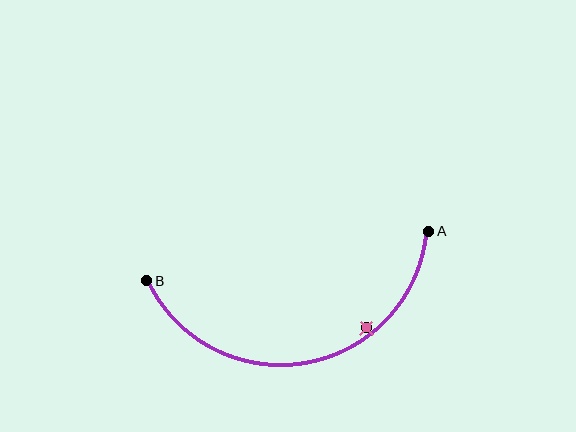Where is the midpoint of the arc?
The arc midpoint is the point on the curve farthest from the straight line joining A and B. It sits below that line.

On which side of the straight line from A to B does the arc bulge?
The arc bulges below the straight line connecting A and B.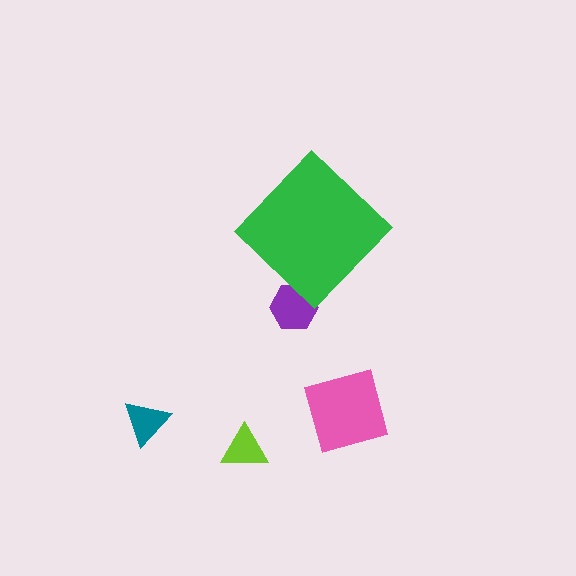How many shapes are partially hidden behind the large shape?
1 shape is partially hidden.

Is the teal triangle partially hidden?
No, the teal triangle is fully visible.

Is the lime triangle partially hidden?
No, the lime triangle is fully visible.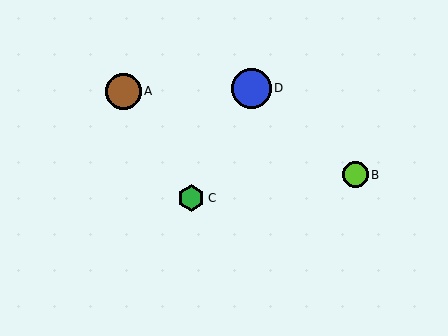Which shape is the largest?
The blue circle (labeled D) is the largest.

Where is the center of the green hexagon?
The center of the green hexagon is at (191, 198).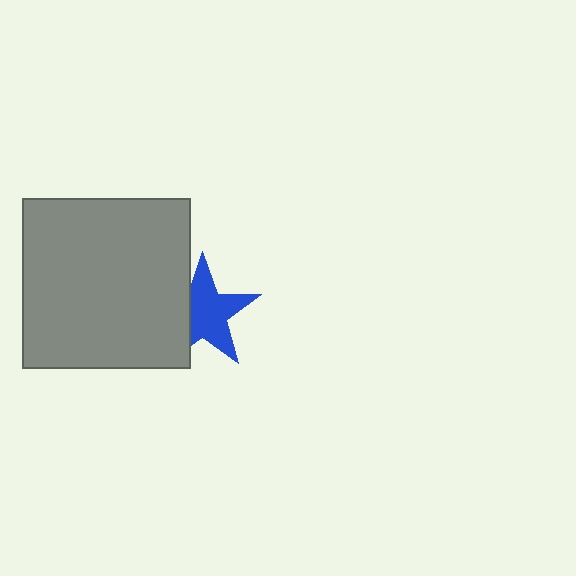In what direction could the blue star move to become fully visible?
The blue star could move right. That would shift it out from behind the gray rectangle entirely.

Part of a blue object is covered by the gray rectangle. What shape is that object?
It is a star.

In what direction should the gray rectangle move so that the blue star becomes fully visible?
The gray rectangle should move left. That is the shortest direction to clear the overlap and leave the blue star fully visible.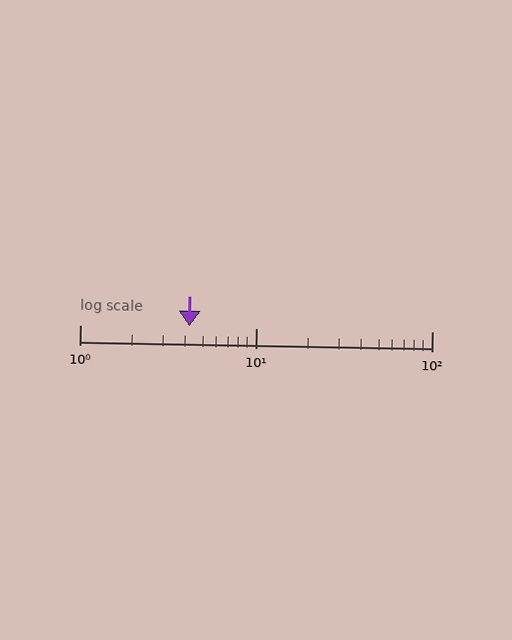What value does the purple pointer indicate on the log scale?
The pointer indicates approximately 4.2.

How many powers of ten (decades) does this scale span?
The scale spans 2 decades, from 1 to 100.